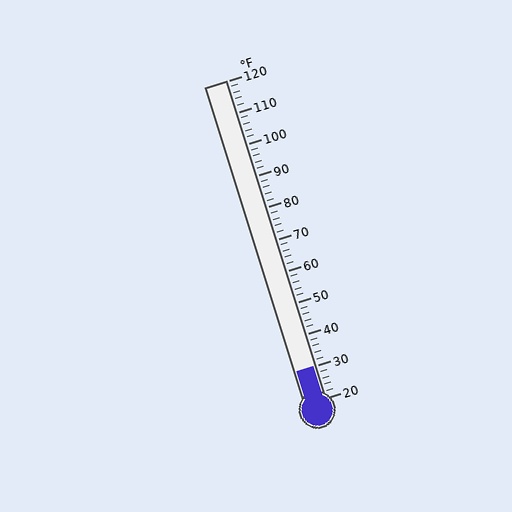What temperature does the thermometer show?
The thermometer shows approximately 30°F.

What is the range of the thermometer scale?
The thermometer scale ranges from 20°F to 120°F.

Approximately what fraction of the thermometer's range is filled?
The thermometer is filled to approximately 10% of its range.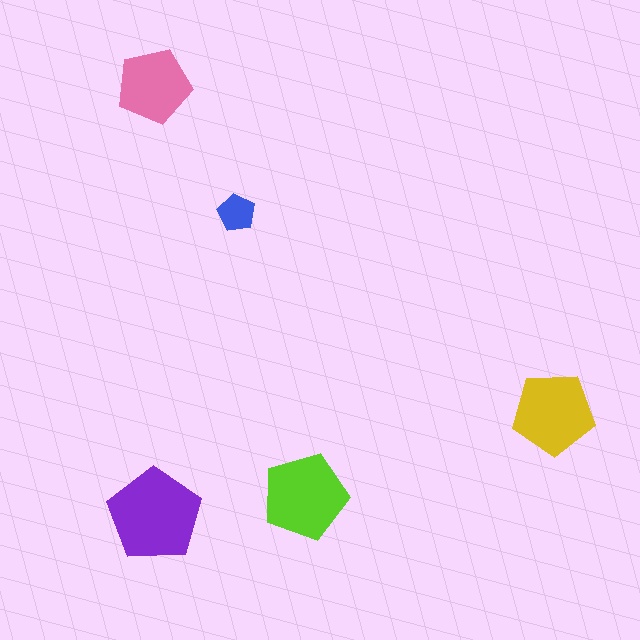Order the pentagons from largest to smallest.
the purple one, the lime one, the yellow one, the pink one, the blue one.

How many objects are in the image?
There are 5 objects in the image.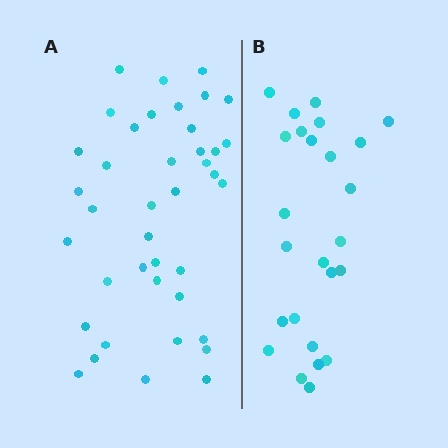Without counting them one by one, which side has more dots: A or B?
Region A (the left region) has more dots.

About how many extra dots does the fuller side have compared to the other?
Region A has approximately 15 more dots than region B.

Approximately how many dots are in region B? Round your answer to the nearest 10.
About 20 dots. (The exact count is 25, which rounds to 20.)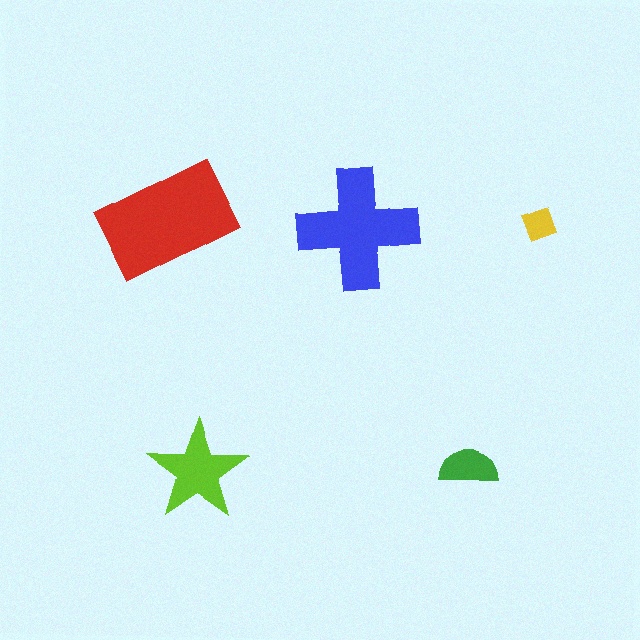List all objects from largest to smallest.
The red rectangle, the blue cross, the lime star, the green semicircle, the yellow diamond.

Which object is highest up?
The yellow diamond is topmost.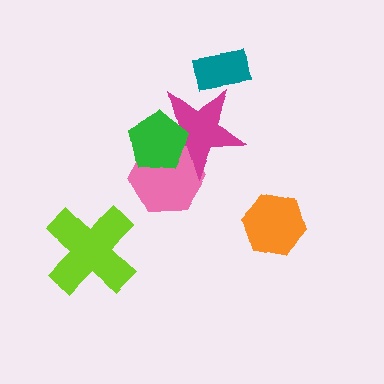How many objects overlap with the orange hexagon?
0 objects overlap with the orange hexagon.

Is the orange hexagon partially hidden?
No, no other shape covers it.